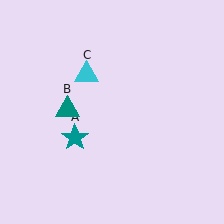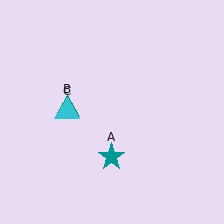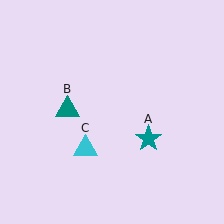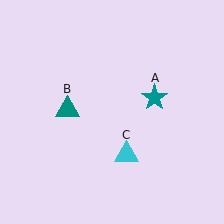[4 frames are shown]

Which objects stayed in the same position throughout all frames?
Teal triangle (object B) remained stationary.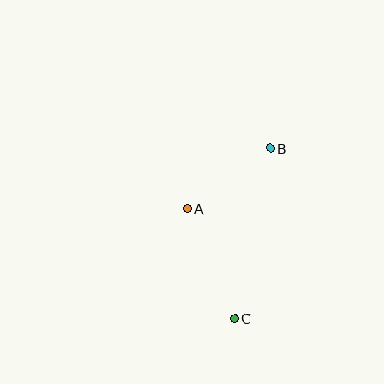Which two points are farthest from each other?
Points B and C are farthest from each other.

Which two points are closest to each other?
Points A and B are closest to each other.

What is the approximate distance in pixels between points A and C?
The distance between A and C is approximately 120 pixels.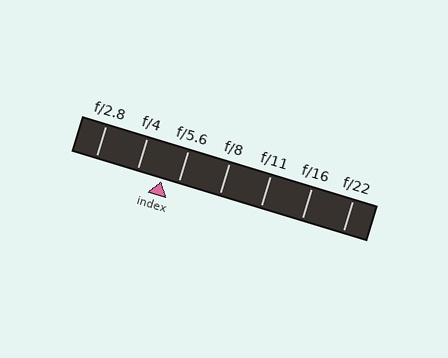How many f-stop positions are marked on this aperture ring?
There are 7 f-stop positions marked.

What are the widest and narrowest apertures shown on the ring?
The widest aperture shown is f/2.8 and the narrowest is f/22.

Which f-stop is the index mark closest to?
The index mark is closest to f/5.6.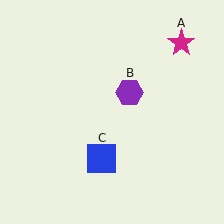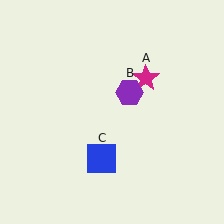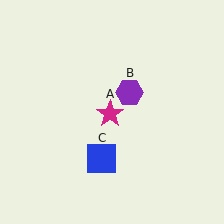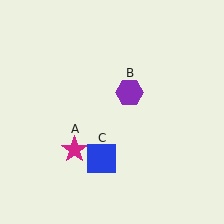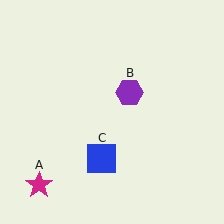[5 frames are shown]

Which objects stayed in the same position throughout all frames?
Purple hexagon (object B) and blue square (object C) remained stationary.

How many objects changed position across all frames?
1 object changed position: magenta star (object A).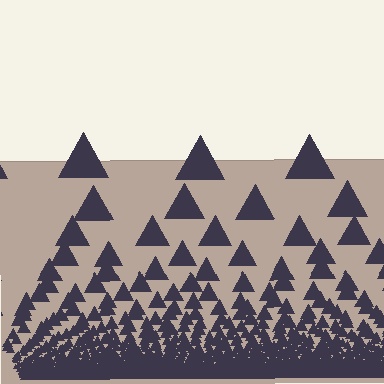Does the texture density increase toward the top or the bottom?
Density increases toward the bottom.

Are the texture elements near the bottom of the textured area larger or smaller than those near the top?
Smaller. The gradient is inverted — elements near the bottom are smaller and denser.